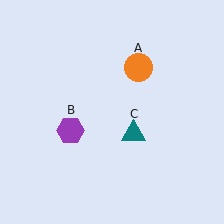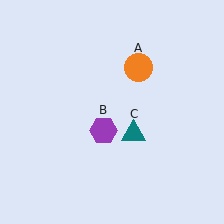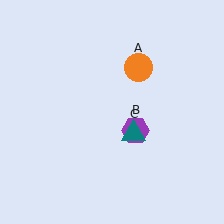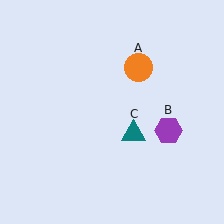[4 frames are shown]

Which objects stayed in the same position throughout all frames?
Orange circle (object A) and teal triangle (object C) remained stationary.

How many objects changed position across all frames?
1 object changed position: purple hexagon (object B).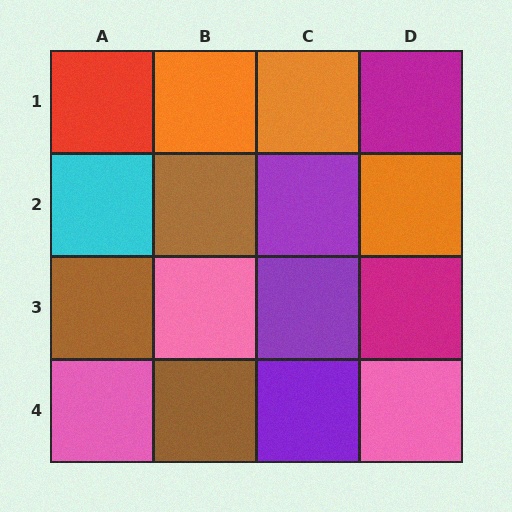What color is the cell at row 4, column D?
Pink.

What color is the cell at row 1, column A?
Red.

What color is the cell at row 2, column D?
Orange.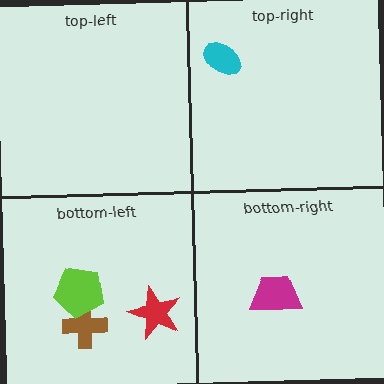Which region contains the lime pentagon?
The bottom-left region.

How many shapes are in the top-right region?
1.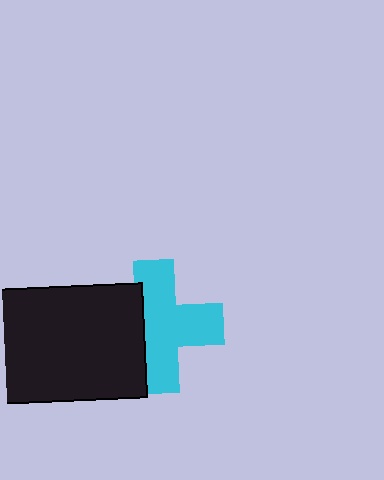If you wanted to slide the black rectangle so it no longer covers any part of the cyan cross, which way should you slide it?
Slide it left — that is the most direct way to separate the two shapes.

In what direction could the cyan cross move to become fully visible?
The cyan cross could move right. That would shift it out from behind the black rectangle entirely.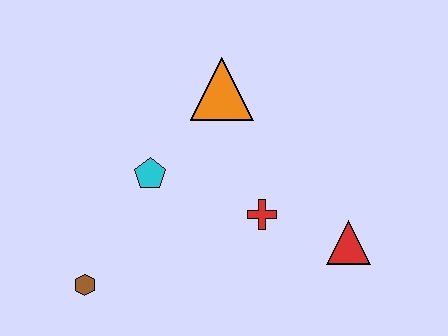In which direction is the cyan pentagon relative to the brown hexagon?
The cyan pentagon is above the brown hexagon.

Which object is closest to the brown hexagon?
The cyan pentagon is closest to the brown hexagon.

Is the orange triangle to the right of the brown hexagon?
Yes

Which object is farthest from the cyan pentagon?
The red triangle is farthest from the cyan pentagon.